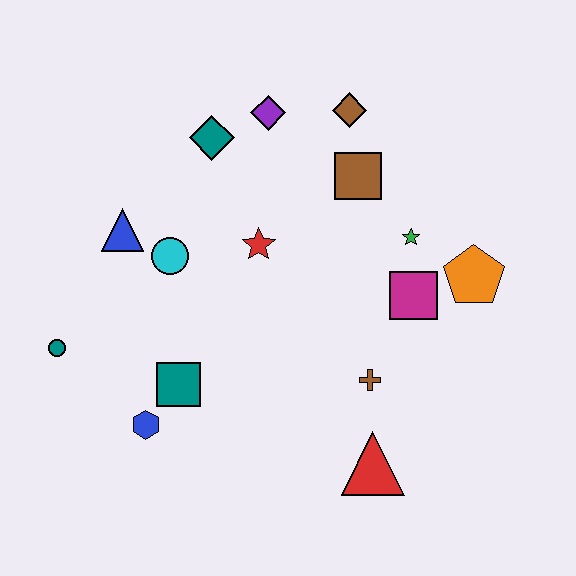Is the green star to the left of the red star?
No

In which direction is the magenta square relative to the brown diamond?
The magenta square is below the brown diamond.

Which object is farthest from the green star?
The teal circle is farthest from the green star.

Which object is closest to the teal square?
The blue hexagon is closest to the teal square.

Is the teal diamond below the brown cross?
No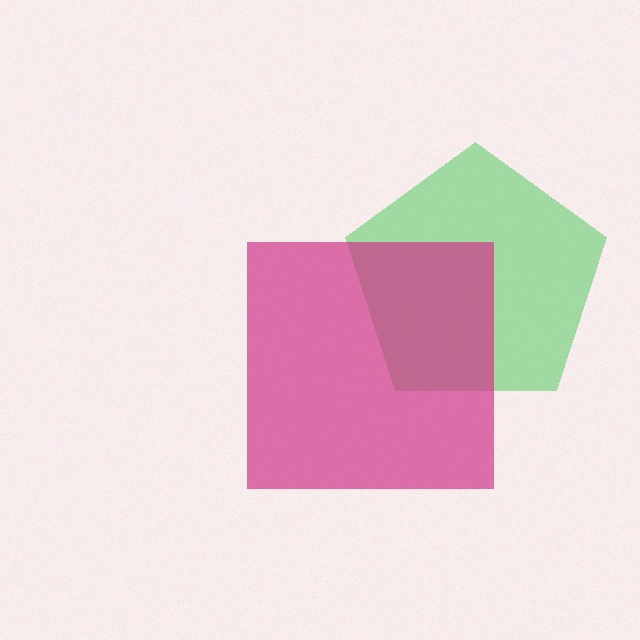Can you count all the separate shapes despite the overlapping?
Yes, there are 2 separate shapes.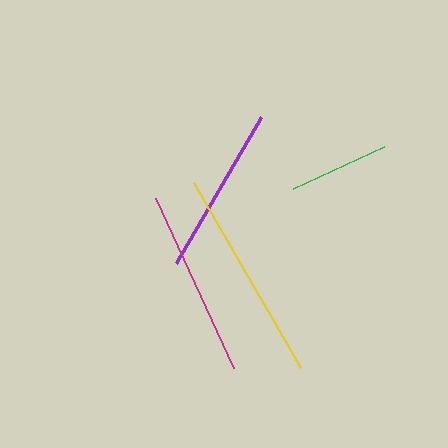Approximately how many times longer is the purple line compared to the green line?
The purple line is approximately 1.7 times the length of the green line.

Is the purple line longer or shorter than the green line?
The purple line is longer than the green line.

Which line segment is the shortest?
The green line is the shortest at approximately 100 pixels.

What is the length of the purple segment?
The purple segment is approximately 169 pixels long.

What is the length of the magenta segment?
The magenta segment is approximately 187 pixels long.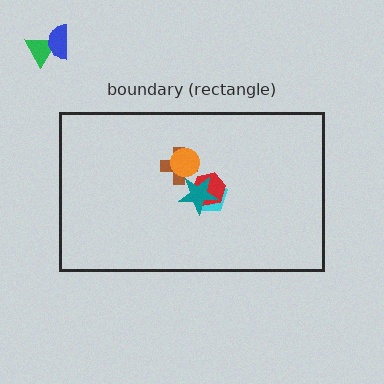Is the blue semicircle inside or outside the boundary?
Outside.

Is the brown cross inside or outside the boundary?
Inside.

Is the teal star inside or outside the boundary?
Inside.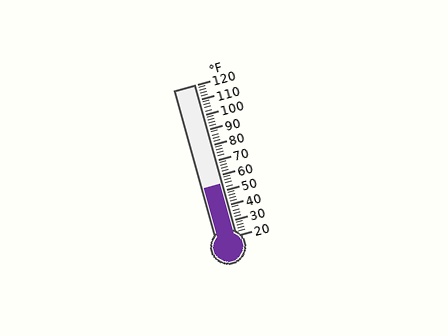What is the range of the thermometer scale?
The thermometer scale ranges from 20°F to 120°F.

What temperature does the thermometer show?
The thermometer shows approximately 54°F.